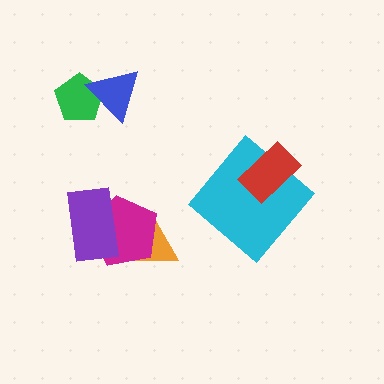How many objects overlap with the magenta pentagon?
2 objects overlap with the magenta pentagon.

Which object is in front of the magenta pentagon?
The purple rectangle is in front of the magenta pentagon.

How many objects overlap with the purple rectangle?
1 object overlaps with the purple rectangle.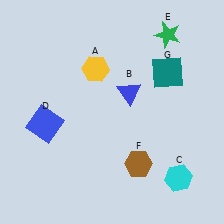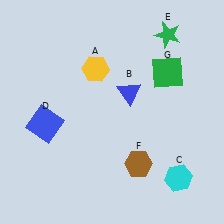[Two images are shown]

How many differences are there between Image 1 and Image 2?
There is 1 difference between the two images.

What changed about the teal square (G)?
In Image 1, G is teal. In Image 2, it changed to green.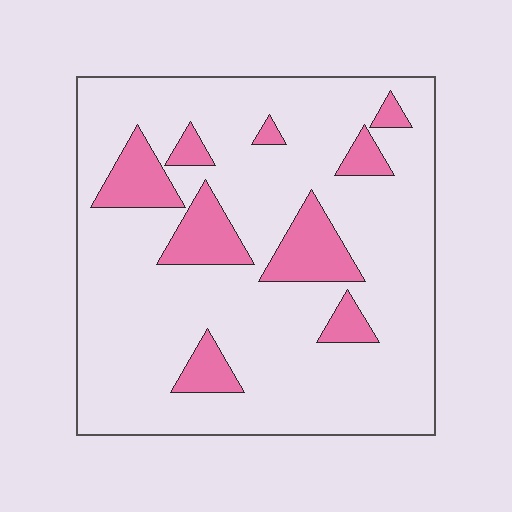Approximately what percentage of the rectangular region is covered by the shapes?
Approximately 15%.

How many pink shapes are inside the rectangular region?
9.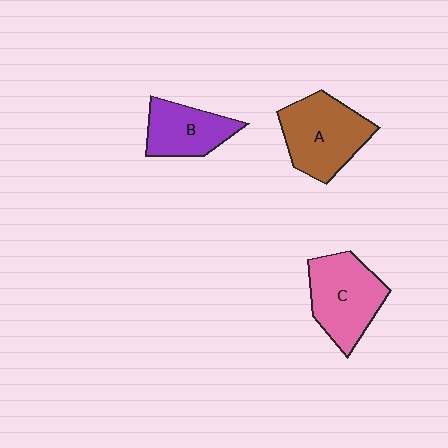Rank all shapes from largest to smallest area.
From largest to smallest: A (brown), C (pink), B (purple).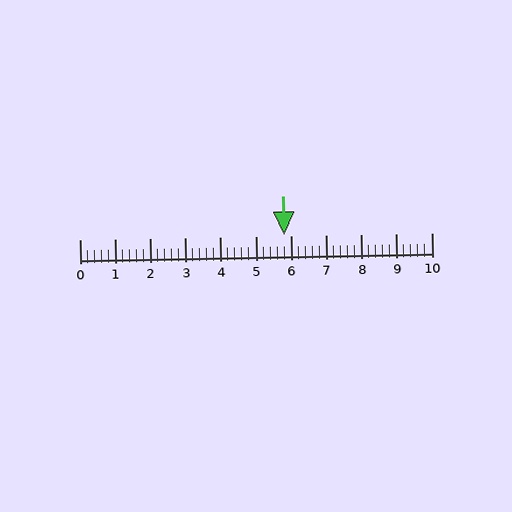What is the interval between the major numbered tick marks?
The major tick marks are spaced 1 units apart.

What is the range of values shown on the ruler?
The ruler shows values from 0 to 10.